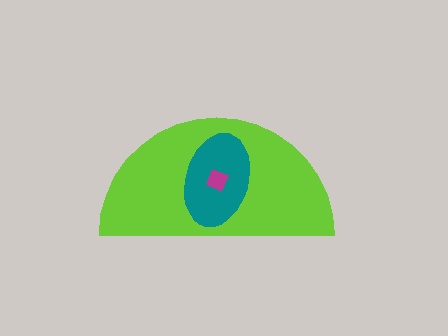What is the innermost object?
The magenta diamond.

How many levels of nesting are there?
3.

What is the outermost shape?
The lime semicircle.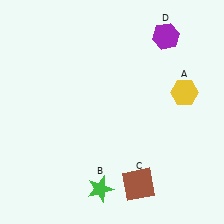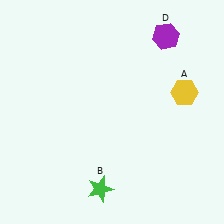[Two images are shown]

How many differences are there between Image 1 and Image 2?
There is 1 difference between the two images.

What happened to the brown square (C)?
The brown square (C) was removed in Image 2. It was in the bottom-right area of Image 1.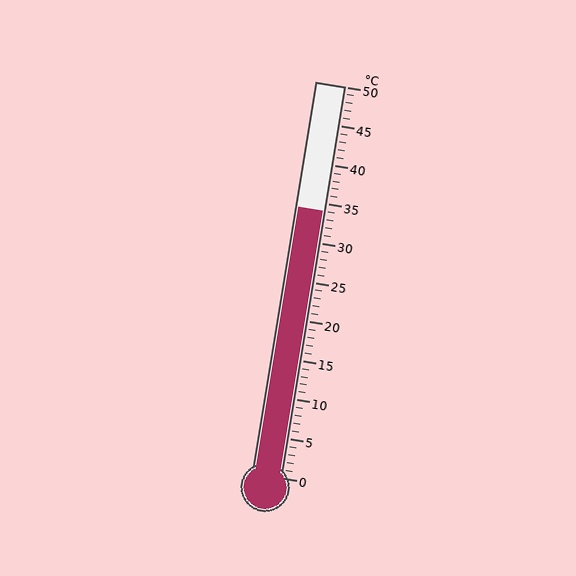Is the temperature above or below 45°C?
The temperature is below 45°C.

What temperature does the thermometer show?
The thermometer shows approximately 34°C.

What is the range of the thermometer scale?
The thermometer scale ranges from 0°C to 50°C.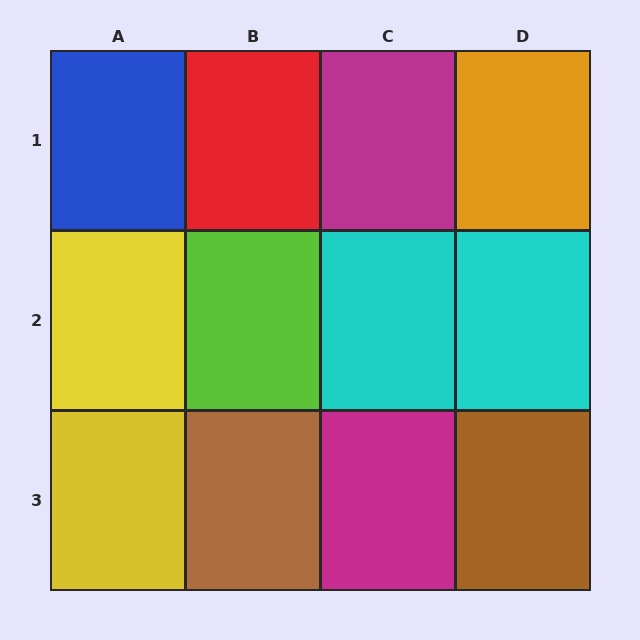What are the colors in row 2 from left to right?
Yellow, lime, cyan, cyan.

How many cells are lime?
1 cell is lime.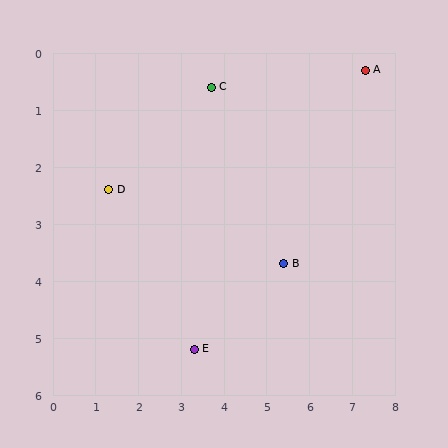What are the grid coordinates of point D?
Point D is at approximately (1.3, 2.4).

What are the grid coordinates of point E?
Point E is at approximately (3.3, 5.2).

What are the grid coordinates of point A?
Point A is at approximately (7.3, 0.3).